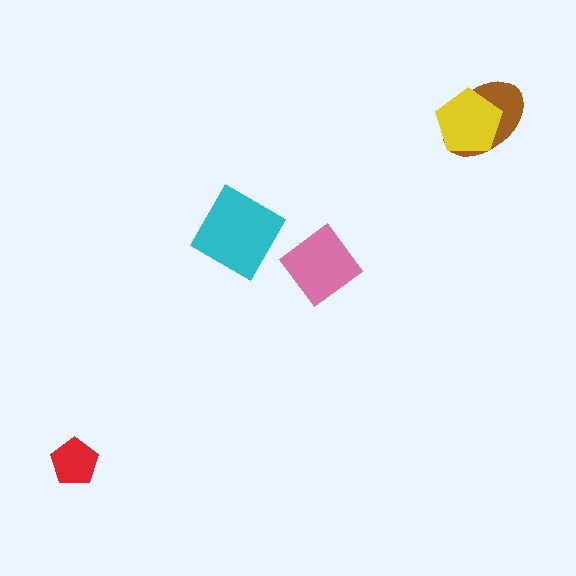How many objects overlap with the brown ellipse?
1 object overlaps with the brown ellipse.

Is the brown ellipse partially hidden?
Yes, it is partially covered by another shape.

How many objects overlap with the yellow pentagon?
1 object overlaps with the yellow pentagon.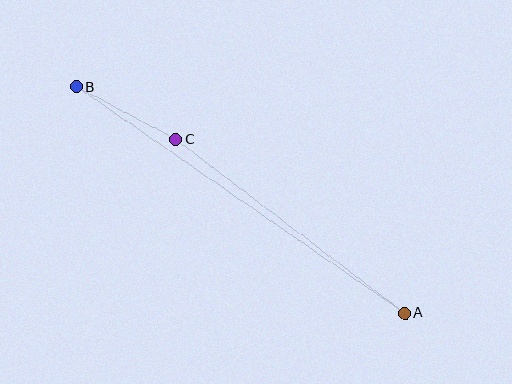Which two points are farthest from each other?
Points A and B are farthest from each other.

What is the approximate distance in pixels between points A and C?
The distance between A and C is approximately 287 pixels.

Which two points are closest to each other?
Points B and C are closest to each other.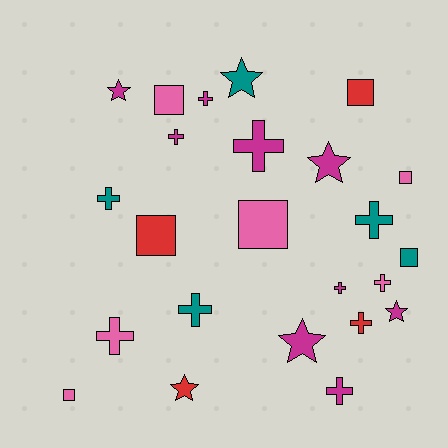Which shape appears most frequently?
Cross, with 11 objects.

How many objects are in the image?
There are 24 objects.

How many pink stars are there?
There are no pink stars.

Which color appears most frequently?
Magenta, with 9 objects.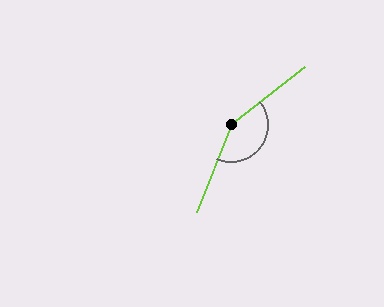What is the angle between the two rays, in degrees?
Approximately 150 degrees.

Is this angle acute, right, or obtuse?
It is obtuse.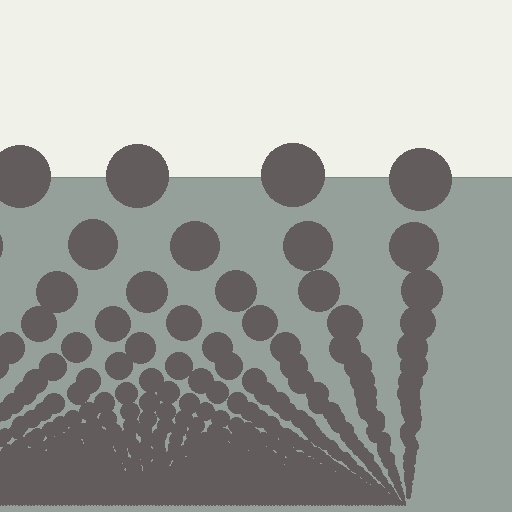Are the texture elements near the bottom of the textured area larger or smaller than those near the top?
Smaller. The gradient is inverted — elements near the bottom are smaller and denser.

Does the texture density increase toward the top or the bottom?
Density increases toward the bottom.